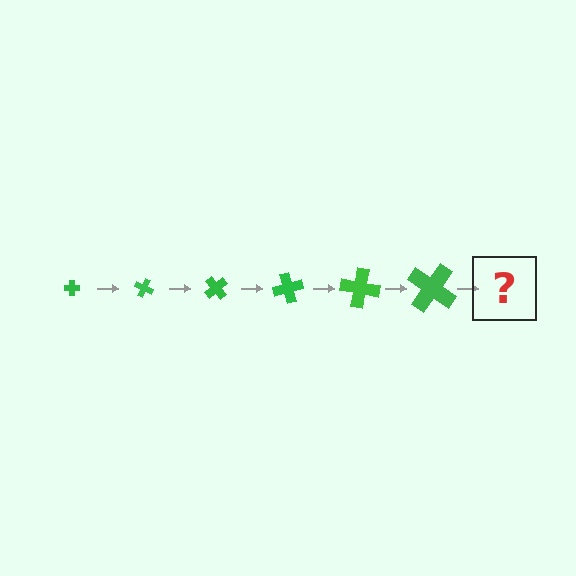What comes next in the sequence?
The next element should be a cross, larger than the previous one and rotated 150 degrees from the start.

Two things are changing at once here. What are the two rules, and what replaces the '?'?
The two rules are that the cross grows larger each step and it rotates 25 degrees each step. The '?' should be a cross, larger than the previous one and rotated 150 degrees from the start.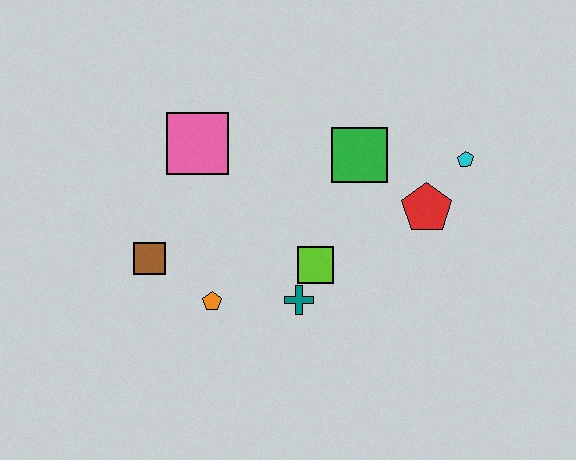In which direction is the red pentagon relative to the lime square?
The red pentagon is to the right of the lime square.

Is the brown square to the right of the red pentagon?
No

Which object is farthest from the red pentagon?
The brown square is farthest from the red pentagon.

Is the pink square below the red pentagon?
No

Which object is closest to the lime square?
The teal cross is closest to the lime square.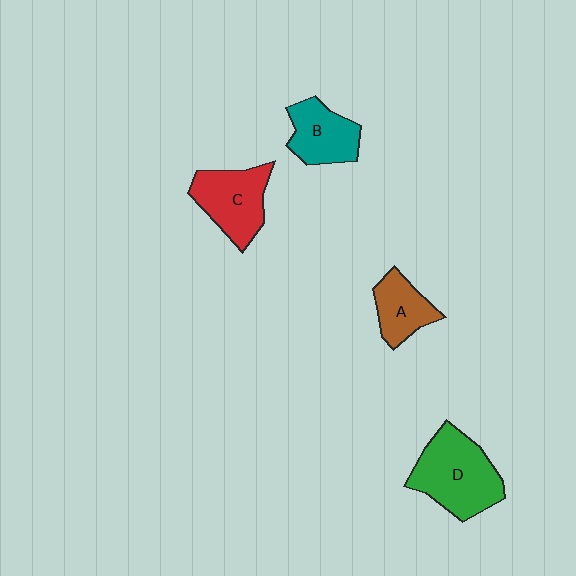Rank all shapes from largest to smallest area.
From largest to smallest: D (green), C (red), B (teal), A (brown).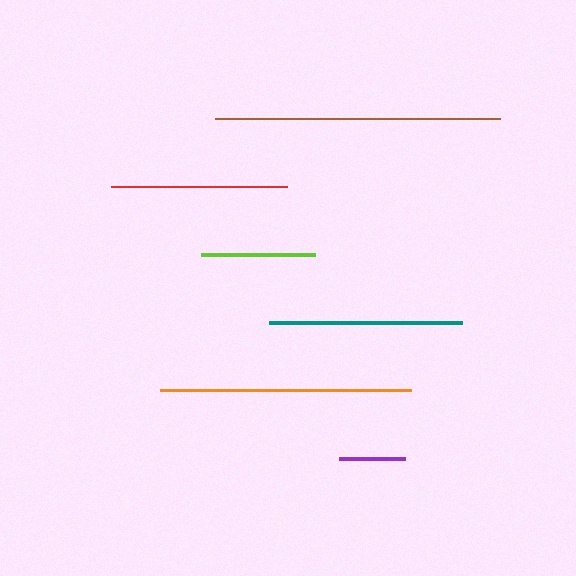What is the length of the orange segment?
The orange segment is approximately 252 pixels long.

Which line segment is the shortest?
The purple line is the shortest at approximately 67 pixels.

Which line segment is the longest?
The brown line is the longest at approximately 285 pixels.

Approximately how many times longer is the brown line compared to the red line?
The brown line is approximately 1.6 times the length of the red line.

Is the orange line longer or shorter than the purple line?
The orange line is longer than the purple line.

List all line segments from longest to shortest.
From longest to shortest: brown, orange, teal, red, lime, purple.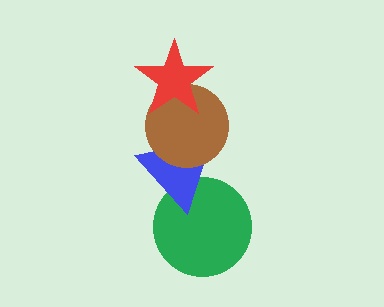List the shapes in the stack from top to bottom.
From top to bottom: the red star, the brown circle, the blue triangle, the green circle.